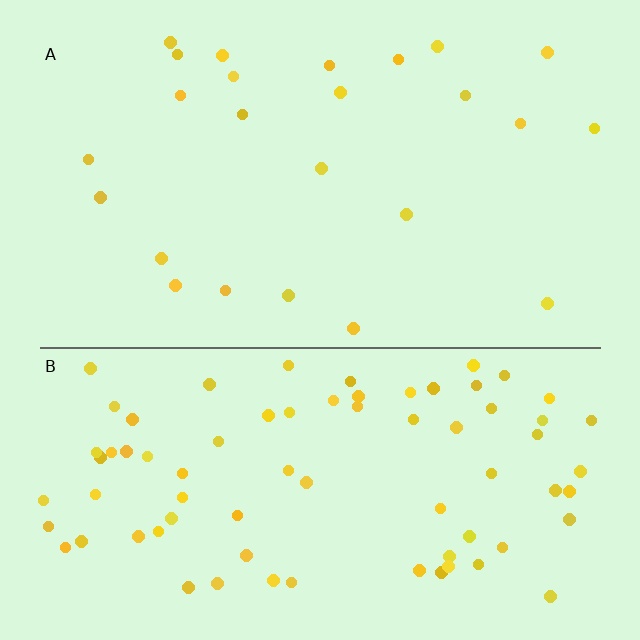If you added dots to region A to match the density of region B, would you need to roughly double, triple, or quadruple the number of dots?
Approximately triple.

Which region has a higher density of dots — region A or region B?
B (the bottom).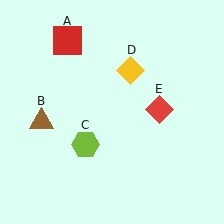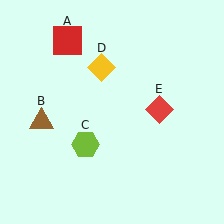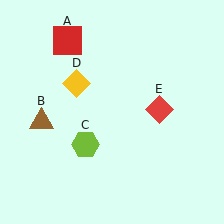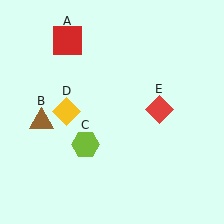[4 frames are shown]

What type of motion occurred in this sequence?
The yellow diamond (object D) rotated counterclockwise around the center of the scene.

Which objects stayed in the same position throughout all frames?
Red square (object A) and brown triangle (object B) and lime hexagon (object C) and red diamond (object E) remained stationary.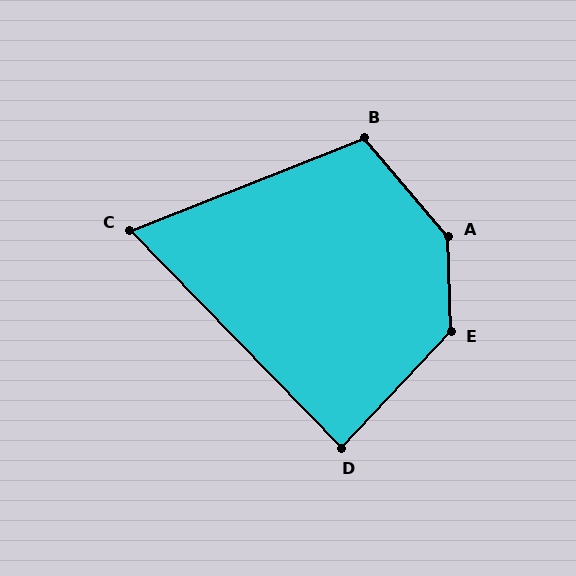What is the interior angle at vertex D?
Approximately 88 degrees (approximately right).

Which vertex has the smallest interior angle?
C, at approximately 67 degrees.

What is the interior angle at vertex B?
Approximately 109 degrees (obtuse).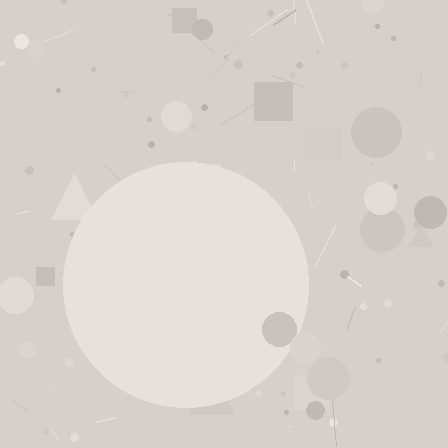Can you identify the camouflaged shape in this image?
The camouflaged shape is a circle.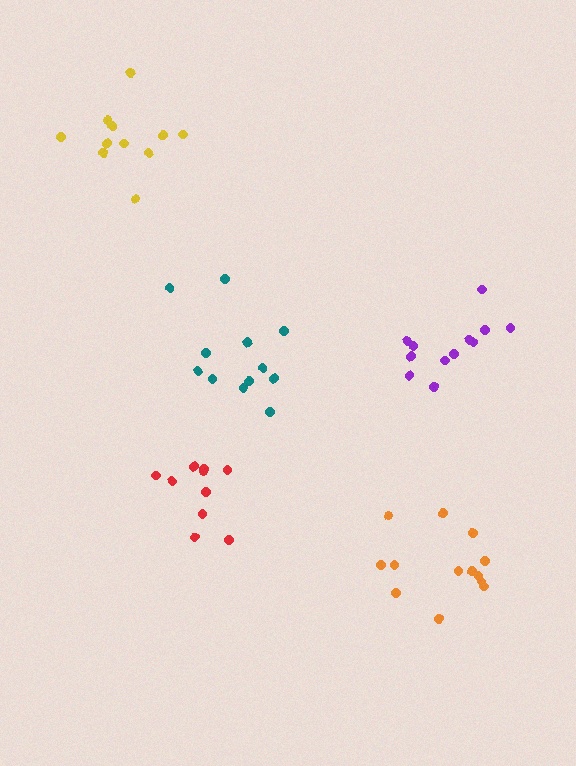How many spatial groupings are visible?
There are 5 spatial groupings.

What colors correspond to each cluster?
The clusters are colored: purple, teal, yellow, orange, red.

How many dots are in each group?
Group 1: 12 dots, Group 2: 12 dots, Group 3: 11 dots, Group 4: 13 dots, Group 5: 10 dots (58 total).